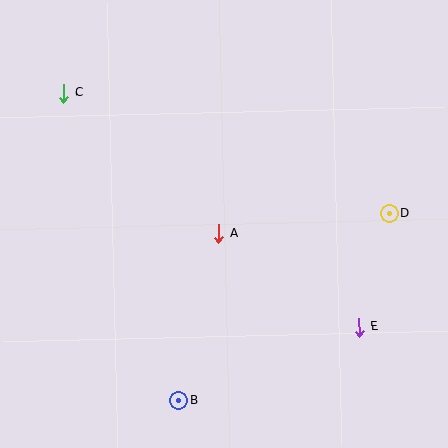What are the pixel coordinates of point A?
Point A is at (219, 234).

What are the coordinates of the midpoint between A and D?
The midpoint between A and D is at (304, 223).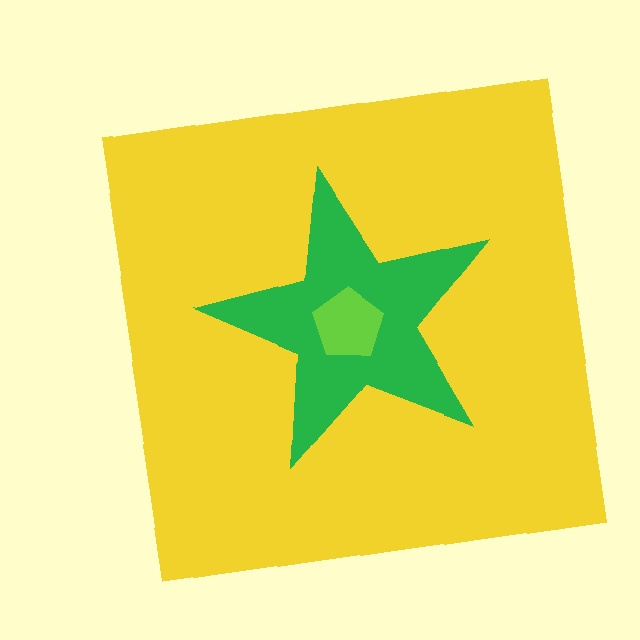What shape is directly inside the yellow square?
The green star.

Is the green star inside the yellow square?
Yes.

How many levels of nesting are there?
3.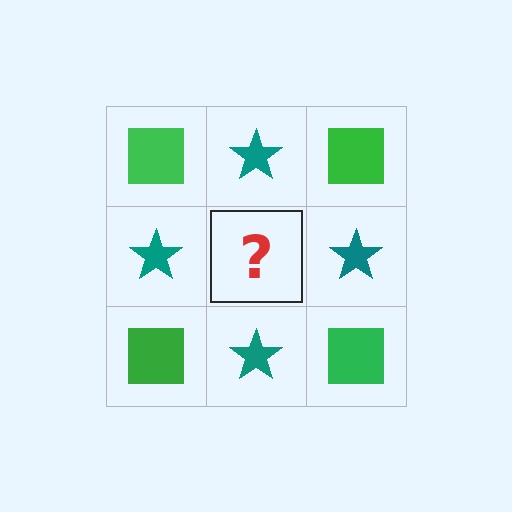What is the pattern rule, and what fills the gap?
The rule is that it alternates green square and teal star in a checkerboard pattern. The gap should be filled with a green square.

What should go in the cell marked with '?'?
The missing cell should contain a green square.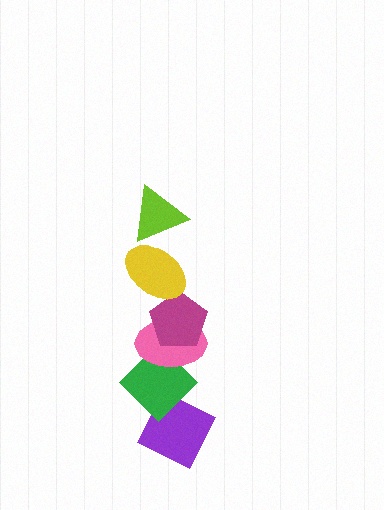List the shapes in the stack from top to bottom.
From top to bottom: the lime triangle, the yellow ellipse, the magenta pentagon, the pink ellipse, the green diamond, the purple diamond.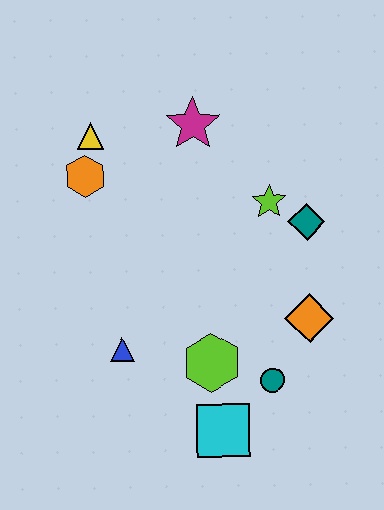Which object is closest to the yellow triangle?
The orange hexagon is closest to the yellow triangle.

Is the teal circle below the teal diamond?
Yes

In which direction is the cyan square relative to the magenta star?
The cyan square is below the magenta star.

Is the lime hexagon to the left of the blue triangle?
No